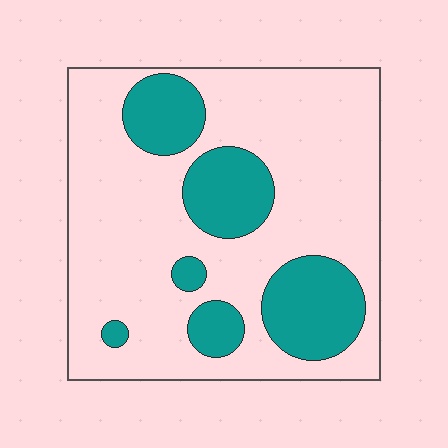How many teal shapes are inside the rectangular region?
6.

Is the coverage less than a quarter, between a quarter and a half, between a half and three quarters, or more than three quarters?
Between a quarter and a half.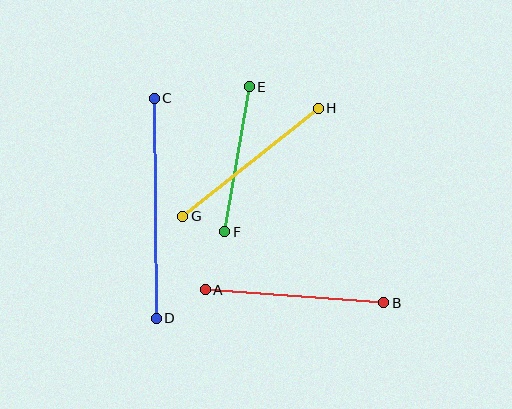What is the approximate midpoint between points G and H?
The midpoint is at approximately (250, 162) pixels.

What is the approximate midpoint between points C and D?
The midpoint is at approximately (155, 208) pixels.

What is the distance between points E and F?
The distance is approximately 147 pixels.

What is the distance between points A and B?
The distance is approximately 179 pixels.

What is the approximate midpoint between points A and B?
The midpoint is at approximately (295, 296) pixels.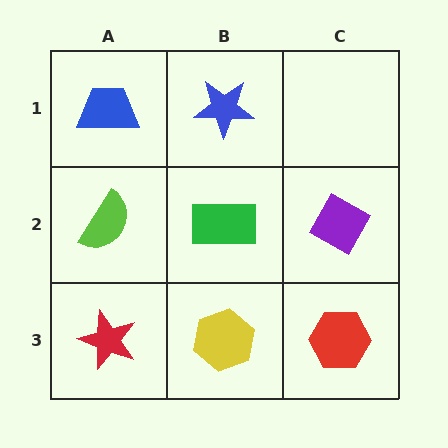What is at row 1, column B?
A blue star.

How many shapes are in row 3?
3 shapes.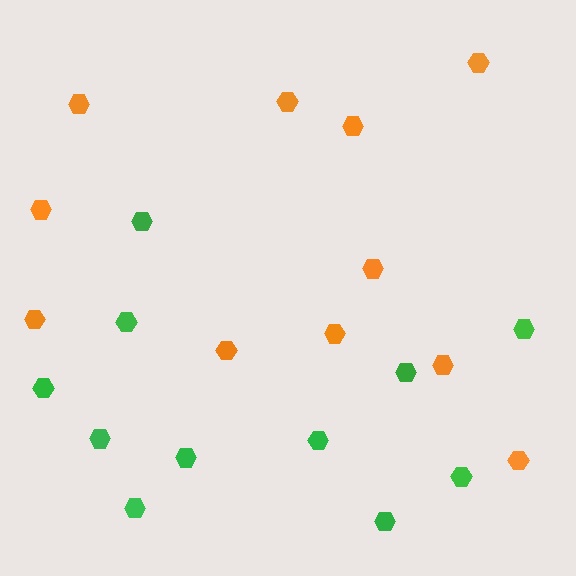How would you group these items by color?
There are 2 groups: one group of green hexagons (11) and one group of orange hexagons (11).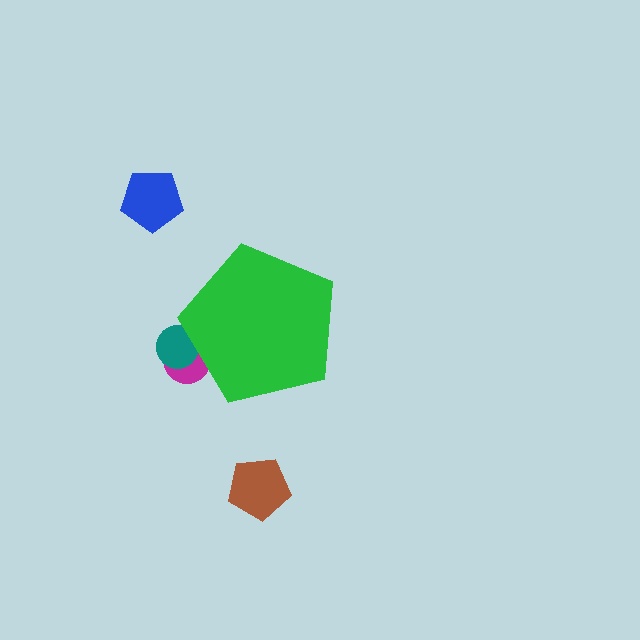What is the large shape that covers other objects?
A green pentagon.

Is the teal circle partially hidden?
Yes, the teal circle is partially hidden behind the green pentagon.